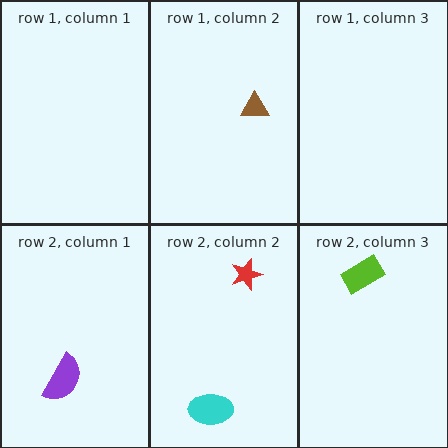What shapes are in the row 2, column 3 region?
The lime rectangle.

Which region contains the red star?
The row 2, column 2 region.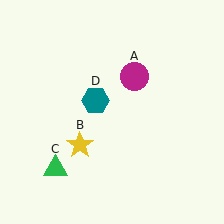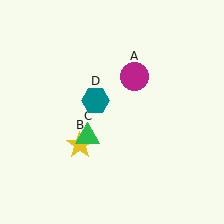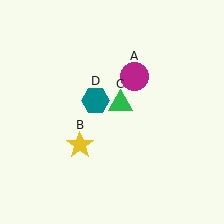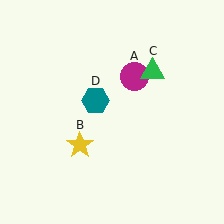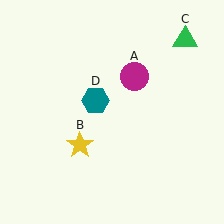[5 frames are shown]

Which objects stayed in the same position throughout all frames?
Magenta circle (object A) and yellow star (object B) and teal hexagon (object D) remained stationary.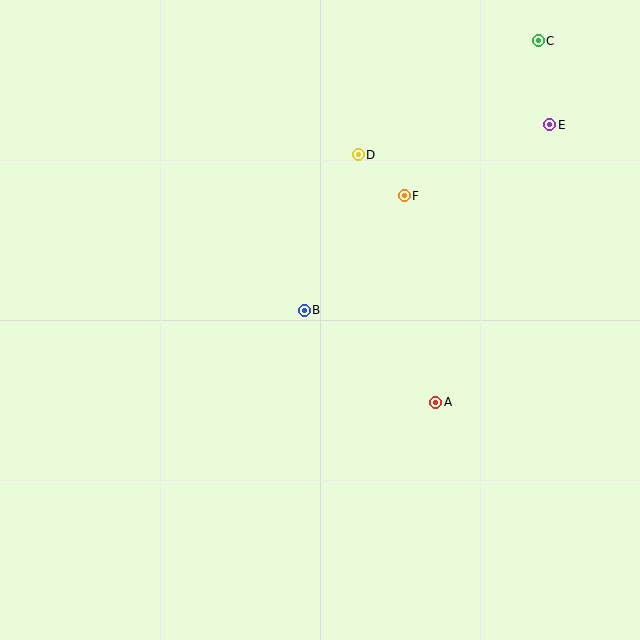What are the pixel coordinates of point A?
Point A is at (436, 402).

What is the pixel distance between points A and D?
The distance between A and D is 259 pixels.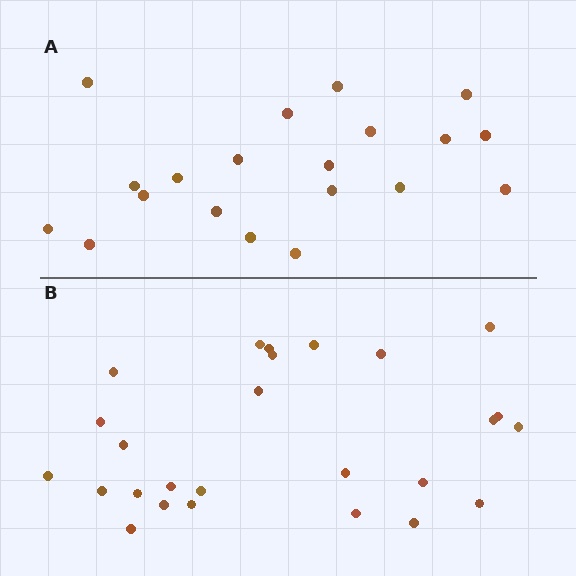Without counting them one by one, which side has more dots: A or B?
Region B (the bottom region) has more dots.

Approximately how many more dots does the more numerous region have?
Region B has about 6 more dots than region A.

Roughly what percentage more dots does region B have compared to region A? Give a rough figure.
About 30% more.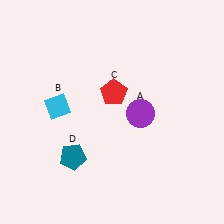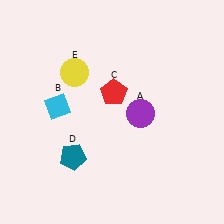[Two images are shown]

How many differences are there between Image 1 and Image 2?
There is 1 difference between the two images.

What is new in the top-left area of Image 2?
A yellow circle (E) was added in the top-left area of Image 2.